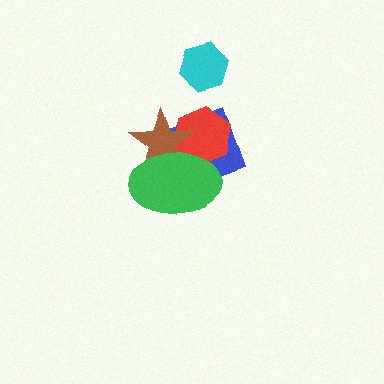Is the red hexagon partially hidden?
Yes, it is partially covered by another shape.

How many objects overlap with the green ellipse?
3 objects overlap with the green ellipse.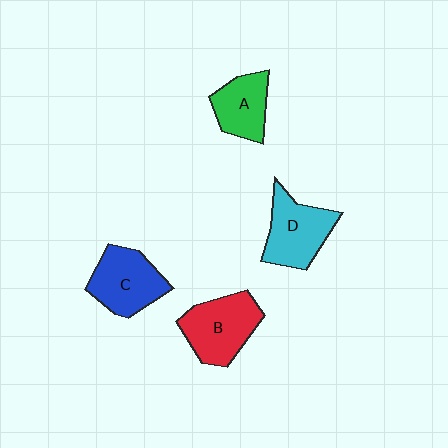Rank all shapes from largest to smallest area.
From largest to smallest: B (red), C (blue), D (cyan), A (green).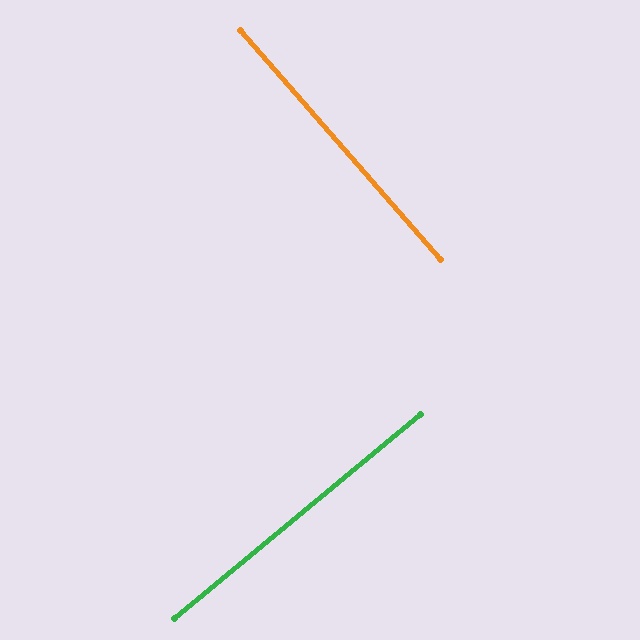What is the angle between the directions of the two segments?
Approximately 89 degrees.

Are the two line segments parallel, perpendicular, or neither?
Perpendicular — they meet at approximately 89°.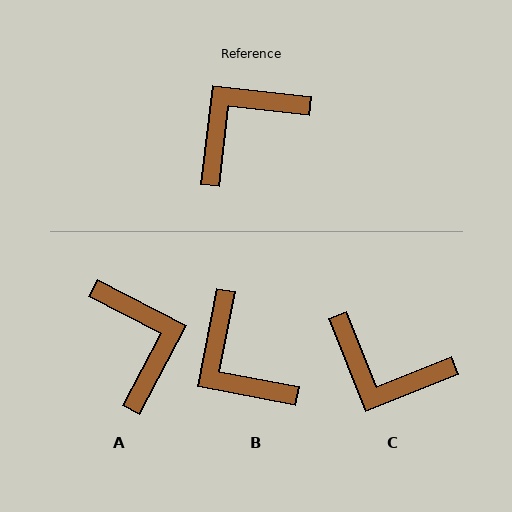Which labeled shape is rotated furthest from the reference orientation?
C, about 118 degrees away.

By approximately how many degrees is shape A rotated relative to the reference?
Approximately 111 degrees clockwise.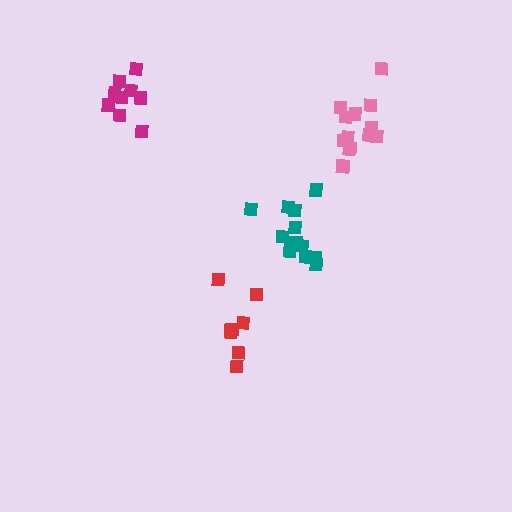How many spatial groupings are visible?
There are 4 spatial groupings.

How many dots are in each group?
Group 1: 12 dots, Group 2: 9 dots, Group 3: 13 dots, Group 4: 7 dots (41 total).